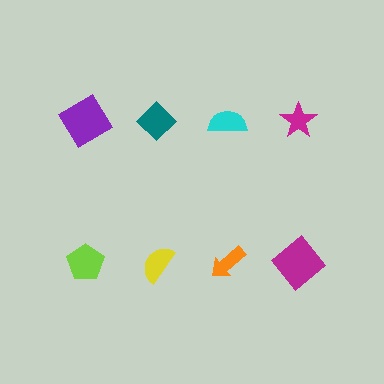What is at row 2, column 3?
An orange arrow.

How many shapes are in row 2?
4 shapes.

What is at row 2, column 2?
A yellow semicircle.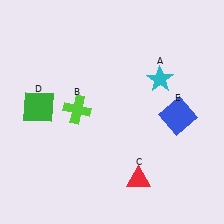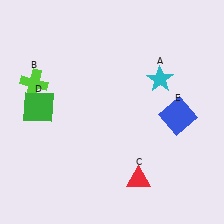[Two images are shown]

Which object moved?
The lime cross (B) moved left.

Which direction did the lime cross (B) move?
The lime cross (B) moved left.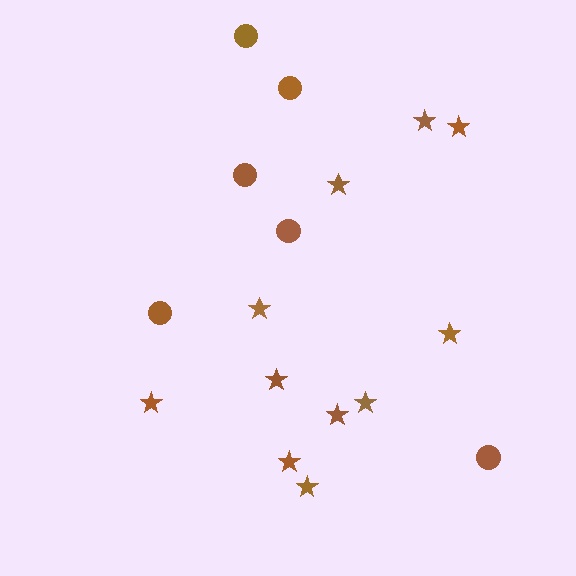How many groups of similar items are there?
There are 2 groups: one group of stars (11) and one group of circles (6).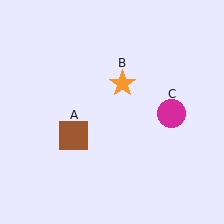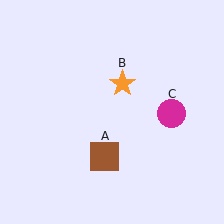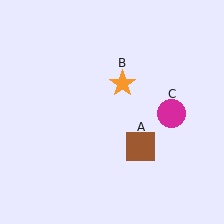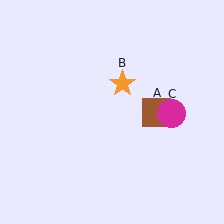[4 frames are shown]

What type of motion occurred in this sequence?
The brown square (object A) rotated counterclockwise around the center of the scene.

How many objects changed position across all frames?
1 object changed position: brown square (object A).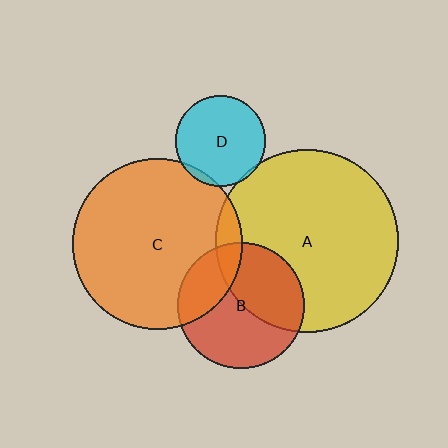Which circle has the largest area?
Circle A (yellow).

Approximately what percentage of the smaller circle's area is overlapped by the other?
Approximately 5%.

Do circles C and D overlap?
Yes.